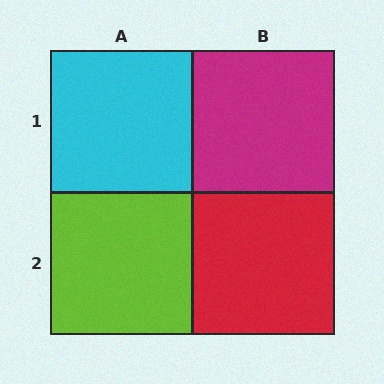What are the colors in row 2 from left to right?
Lime, red.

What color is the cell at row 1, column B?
Magenta.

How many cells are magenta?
1 cell is magenta.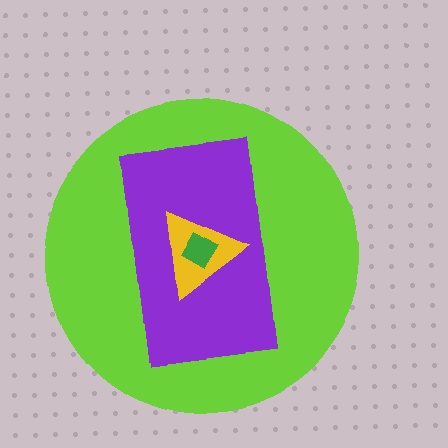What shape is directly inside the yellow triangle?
The green diamond.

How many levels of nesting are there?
4.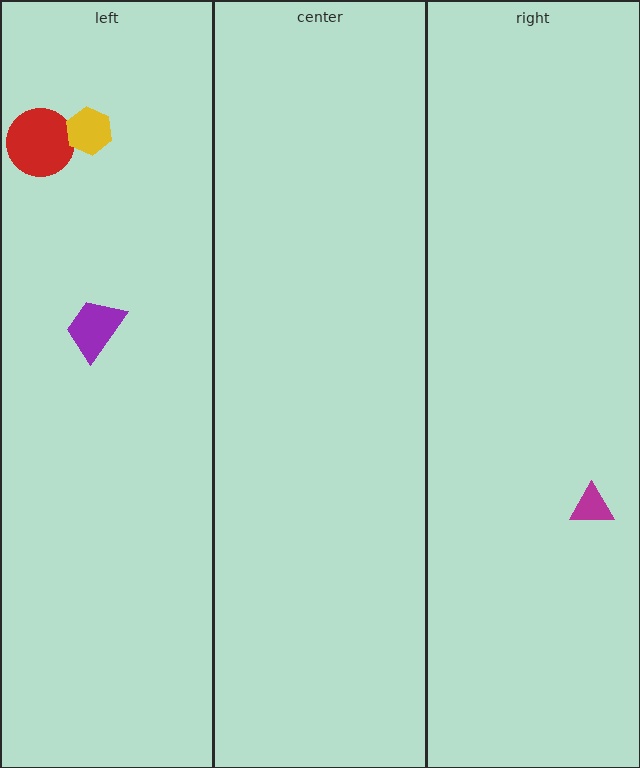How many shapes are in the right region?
1.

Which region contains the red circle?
The left region.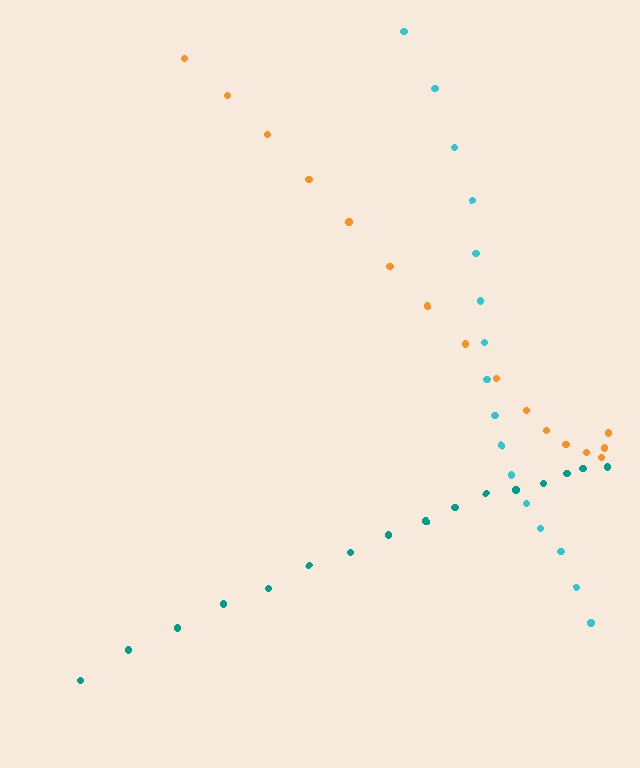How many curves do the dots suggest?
There are 3 distinct paths.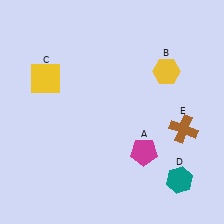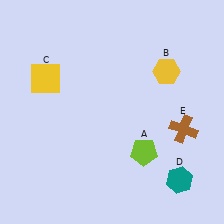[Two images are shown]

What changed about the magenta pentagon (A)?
In Image 1, A is magenta. In Image 2, it changed to lime.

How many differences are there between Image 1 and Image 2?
There is 1 difference between the two images.